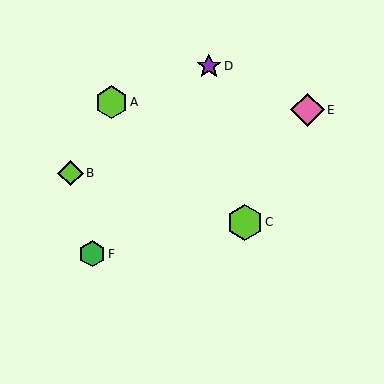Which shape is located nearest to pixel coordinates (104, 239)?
The green hexagon (labeled F) at (92, 254) is nearest to that location.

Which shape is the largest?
The lime hexagon (labeled C) is the largest.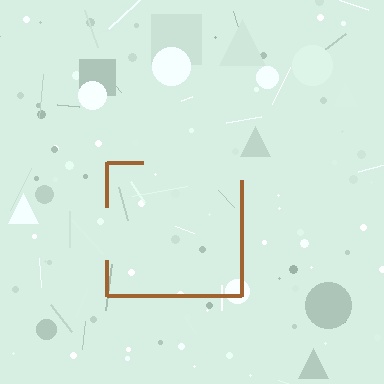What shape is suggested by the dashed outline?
The dashed outline suggests a square.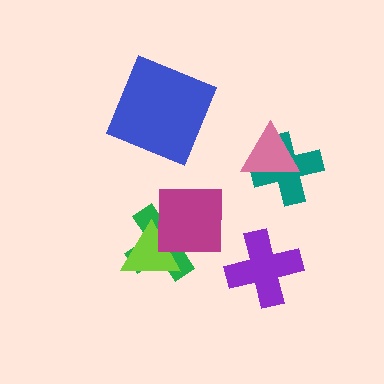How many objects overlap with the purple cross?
0 objects overlap with the purple cross.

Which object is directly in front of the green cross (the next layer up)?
The lime triangle is directly in front of the green cross.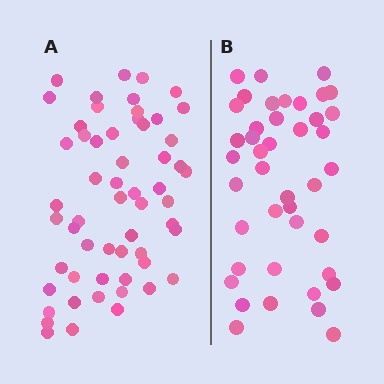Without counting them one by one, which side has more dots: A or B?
Region A (the left region) has more dots.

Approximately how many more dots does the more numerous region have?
Region A has approximately 15 more dots than region B.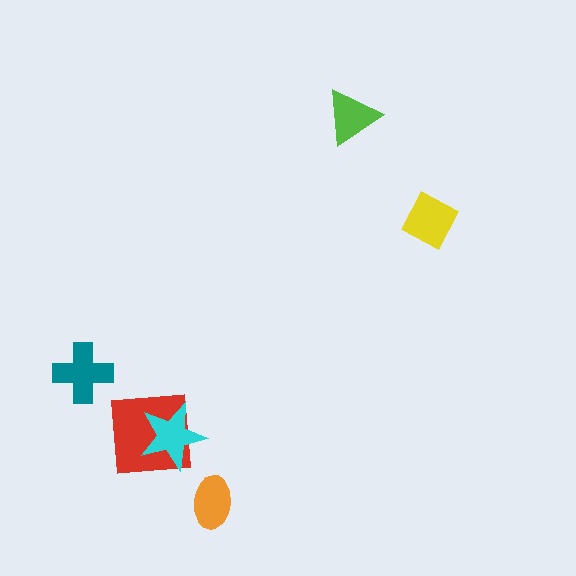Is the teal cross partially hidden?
No, no other shape covers it.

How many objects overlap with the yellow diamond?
0 objects overlap with the yellow diamond.